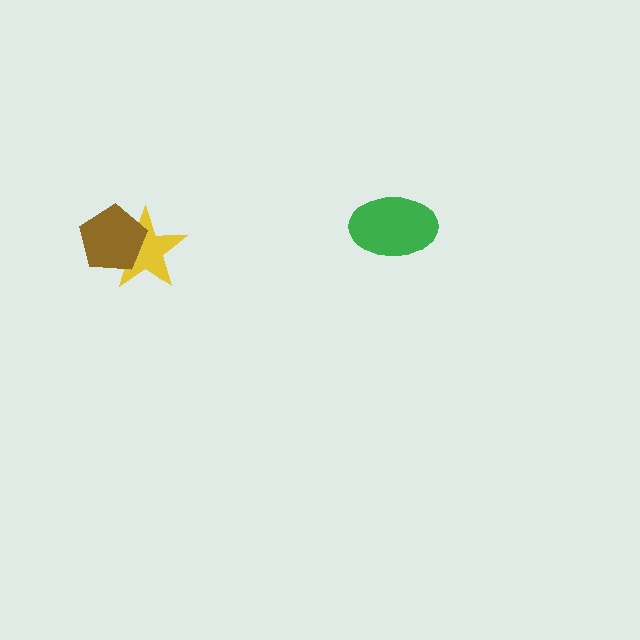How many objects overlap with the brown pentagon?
1 object overlaps with the brown pentagon.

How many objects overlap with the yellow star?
1 object overlaps with the yellow star.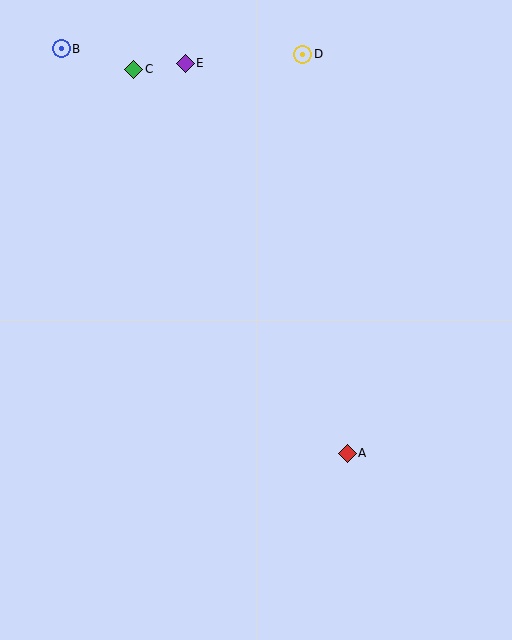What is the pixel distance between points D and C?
The distance between D and C is 169 pixels.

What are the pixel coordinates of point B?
Point B is at (61, 49).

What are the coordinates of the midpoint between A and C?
The midpoint between A and C is at (241, 261).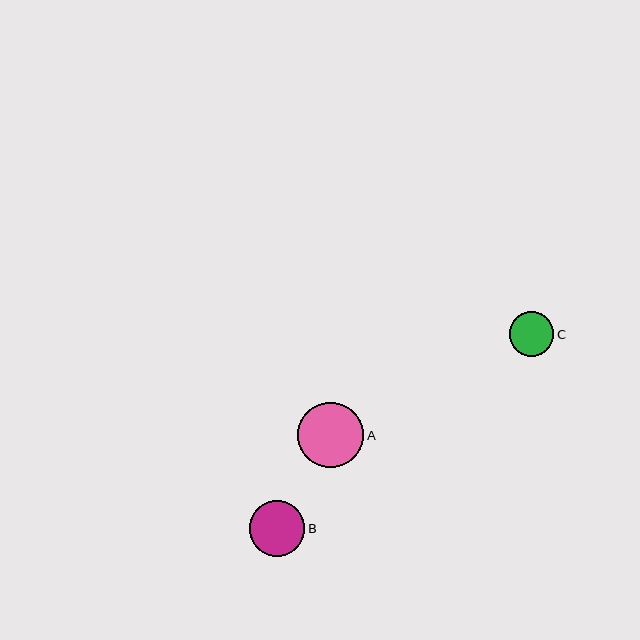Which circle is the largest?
Circle A is the largest with a size of approximately 66 pixels.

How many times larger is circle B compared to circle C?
Circle B is approximately 1.3 times the size of circle C.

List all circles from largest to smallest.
From largest to smallest: A, B, C.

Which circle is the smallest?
Circle C is the smallest with a size of approximately 44 pixels.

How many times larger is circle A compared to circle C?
Circle A is approximately 1.5 times the size of circle C.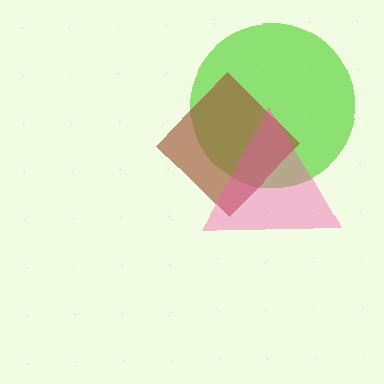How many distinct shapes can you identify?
There are 3 distinct shapes: a lime circle, a brown diamond, a pink triangle.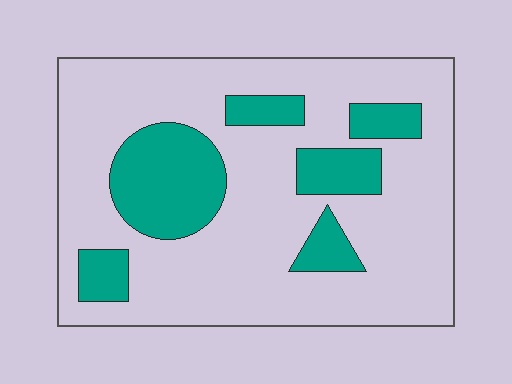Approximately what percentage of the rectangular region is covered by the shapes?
Approximately 25%.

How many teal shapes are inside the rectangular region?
6.